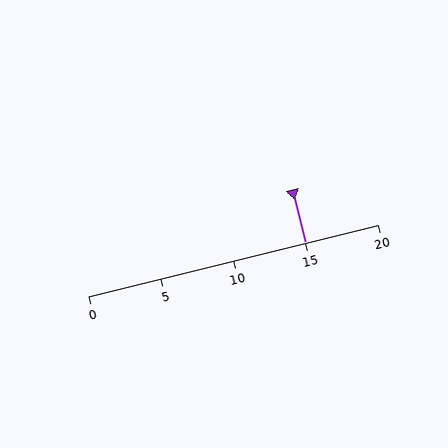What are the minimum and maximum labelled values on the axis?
The axis runs from 0 to 20.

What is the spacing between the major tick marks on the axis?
The major ticks are spaced 5 apart.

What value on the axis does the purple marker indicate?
The marker indicates approximately 15.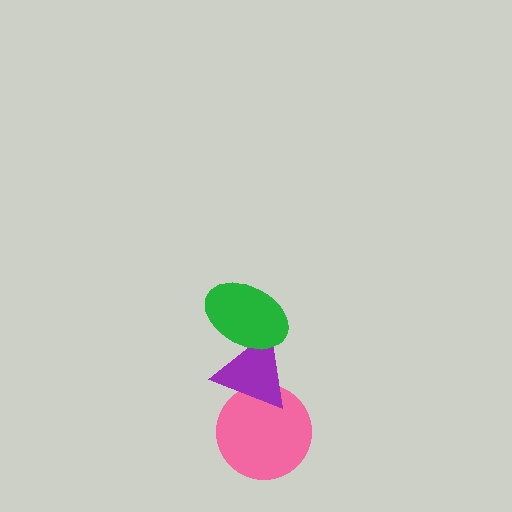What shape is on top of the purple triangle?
The green ellipse is on top of the purple triangle.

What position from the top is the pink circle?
The pink circle is 3rd from the top.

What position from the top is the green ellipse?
The green ellipse is 1st from the top.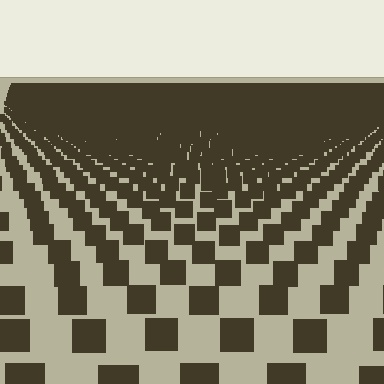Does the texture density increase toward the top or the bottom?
Density increases toward the top.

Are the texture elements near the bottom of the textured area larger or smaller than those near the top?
Larger. Near the bottom, elements are closer to the viewer and appear at a bigger on-screen size.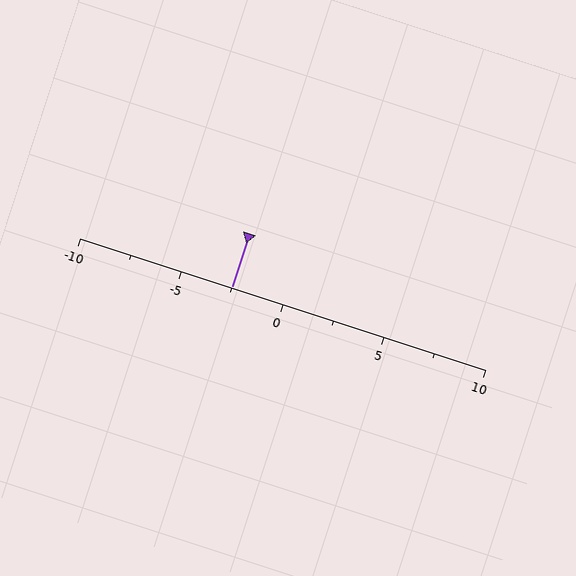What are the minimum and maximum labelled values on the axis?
The axis runs from -10 to 10.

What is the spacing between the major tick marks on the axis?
The major ticks are spaced 5 apart.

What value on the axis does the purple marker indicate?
The marker indicates approximately -2.5.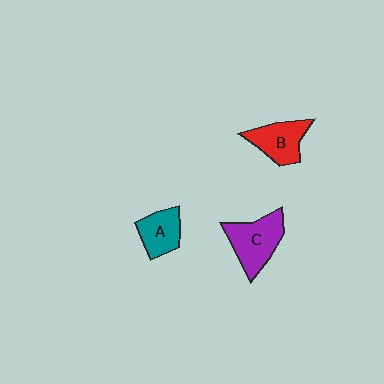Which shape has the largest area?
Shape C (purple).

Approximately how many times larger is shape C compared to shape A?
Approximately 1.5 times.